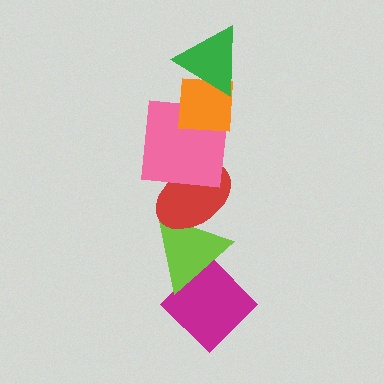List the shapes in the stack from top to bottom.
From top to bottom: the green triangle, the orange square, the pink square, the red ellipse, the lime triangle, the magenta diamond.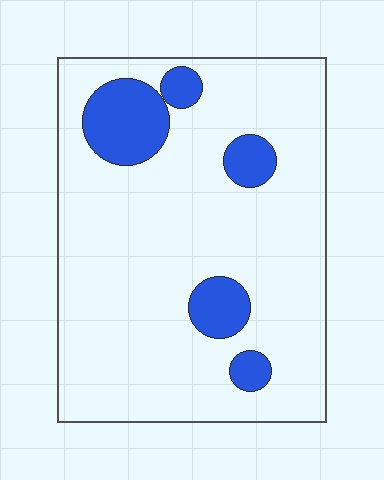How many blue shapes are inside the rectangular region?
5.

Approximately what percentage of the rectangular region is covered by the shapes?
Approximately 15%.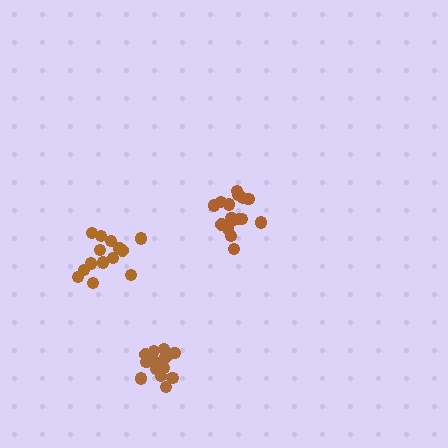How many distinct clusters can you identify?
There are 3 distinct clusters.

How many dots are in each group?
Group 1: 16 dots, Group 2: 14 dots, Group 3: 14 dots (44 total).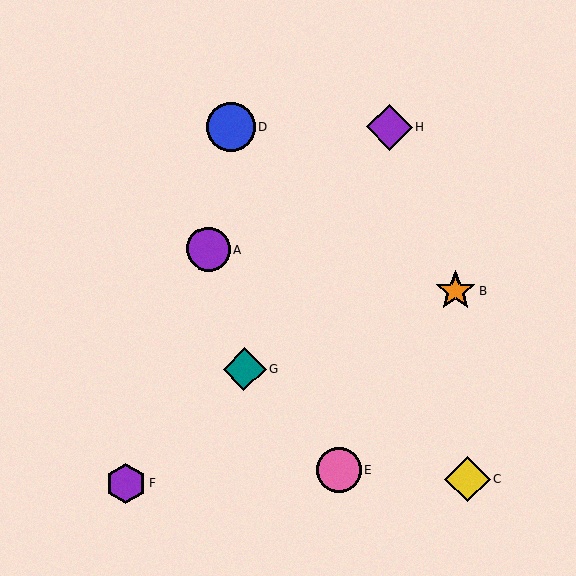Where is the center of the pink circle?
The center of the pink circle is at (339, 470).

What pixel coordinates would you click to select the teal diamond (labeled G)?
Click at (244, 369) to select the teal diamond G.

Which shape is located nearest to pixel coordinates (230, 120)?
The blue circle (labeled D) at (230, 127) is nearest to that location.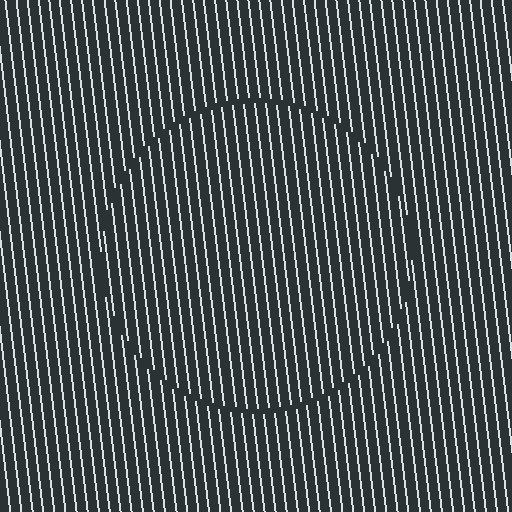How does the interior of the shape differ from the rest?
The interior of the shape contains the same grating, shifted by half a period — the contour is defined by the phase discontinuity where line-ends from the inner and outer gratings abut.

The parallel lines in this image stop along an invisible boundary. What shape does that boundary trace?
An illusory circle. The interior of the shape contains the same grating, shifted by half a period — the contour is defined by the phase discontinuity where line-ends from the inner and outer gratings abut.